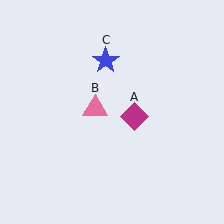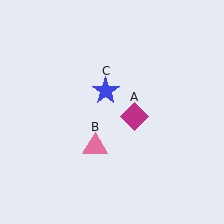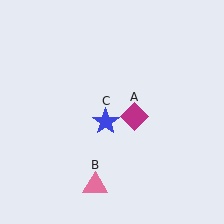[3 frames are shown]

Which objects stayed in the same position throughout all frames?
Magenta diamond (object A) remained stationary.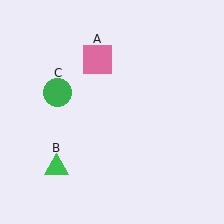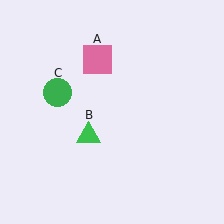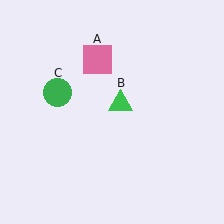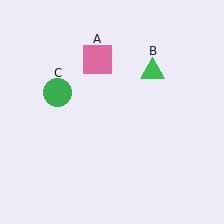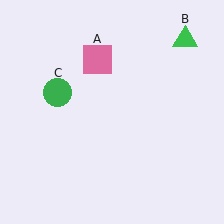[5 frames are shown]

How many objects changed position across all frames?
1 object changed position: green triangle (object B).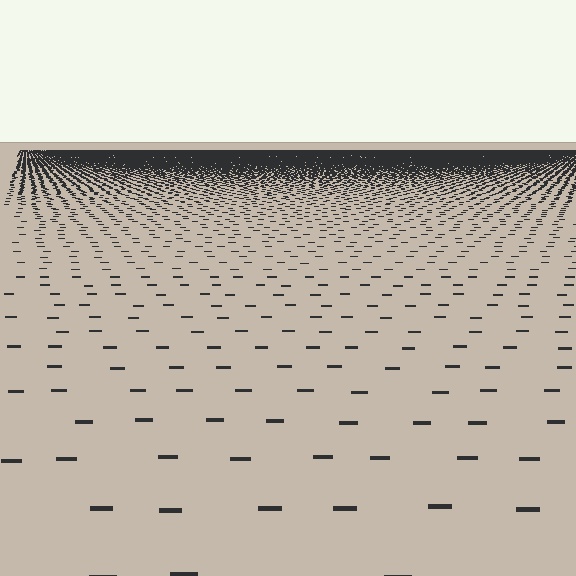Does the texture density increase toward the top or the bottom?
Density increases toward the top.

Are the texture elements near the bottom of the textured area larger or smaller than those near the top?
Larger. Near the bottom, elements are closer to the viewer and appear at a bigger on-screen size.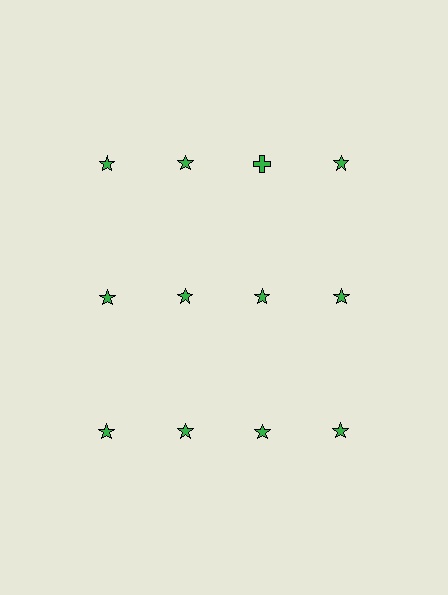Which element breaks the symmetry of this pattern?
The green cross in the top row, center column breaks the symmetry. All other shapes are green stars.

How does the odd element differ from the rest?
It has a different shape: cross instead of star.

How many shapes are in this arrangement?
There are 12 shapes arranged in a grid pattern.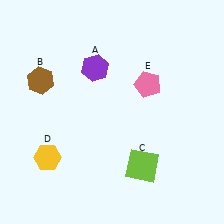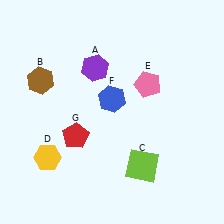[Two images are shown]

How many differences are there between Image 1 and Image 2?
There are 2 differences between the two images.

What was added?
A blue hexagon (F), a red pentagon (G) were added in Image 2.